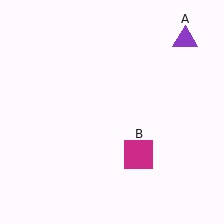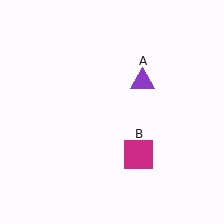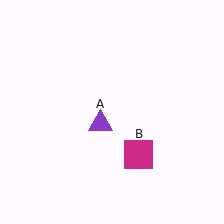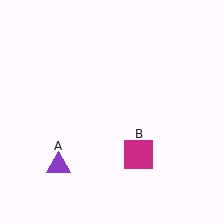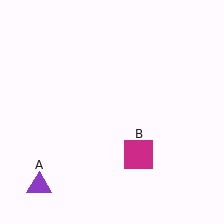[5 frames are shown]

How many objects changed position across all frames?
1 object changed position: purple triangle (object A).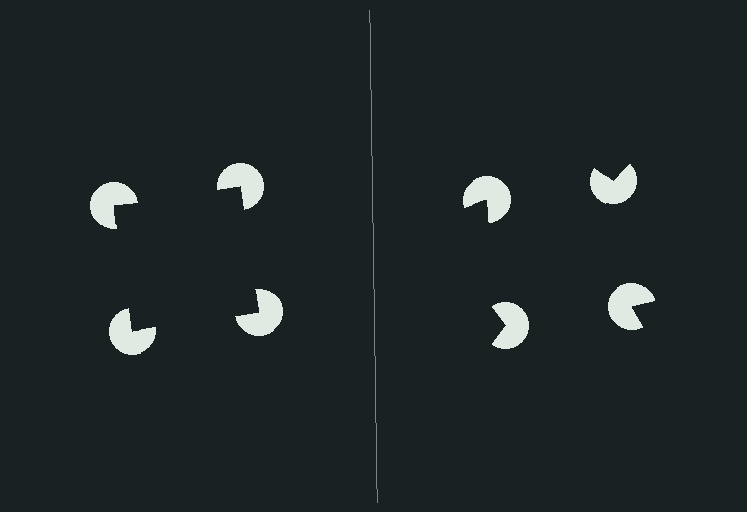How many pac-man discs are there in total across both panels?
8 — 4 on each side.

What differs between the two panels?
The pac-man discs are positioned identically on both sides; only the wedge orientations differ. On the left they align to a square; on the right they are misaligned.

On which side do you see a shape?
An illusory square appears on the left side. On the right side the wedge cuts are rotated, so no coherent shape forms.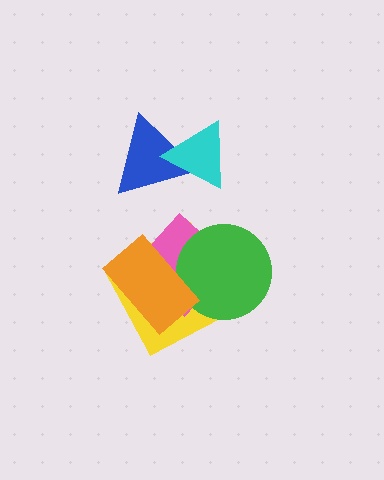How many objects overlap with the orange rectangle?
3 objects overlap with the orange rectangle.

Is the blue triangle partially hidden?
Yes, it is partially covered by another shape.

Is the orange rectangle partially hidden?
No, no other shape covers it.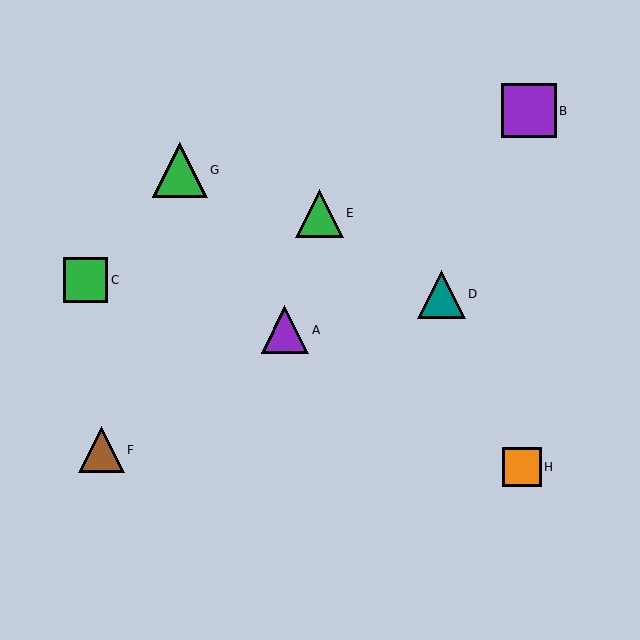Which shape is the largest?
The green triangle (labeled G) is the largest.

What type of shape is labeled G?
Shape G is a green triangle.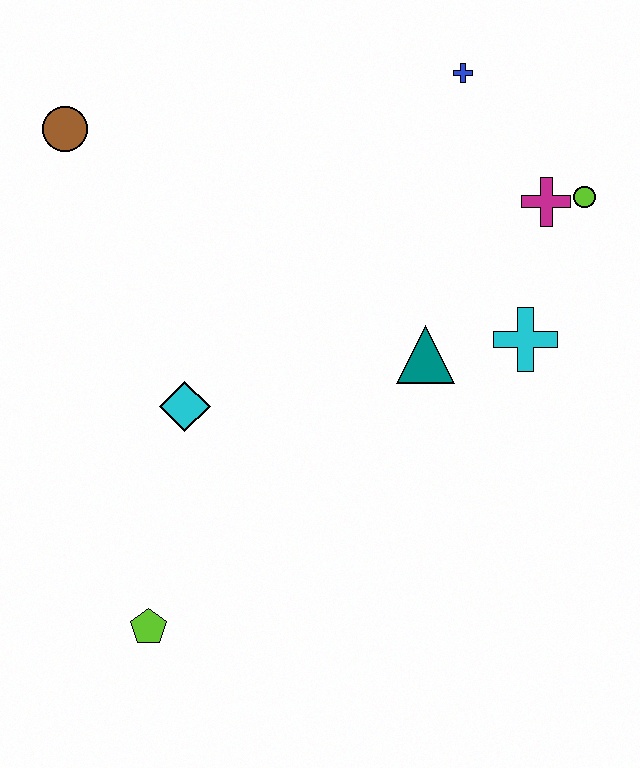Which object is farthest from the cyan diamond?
The lime circle is farthest from the cyan diamond.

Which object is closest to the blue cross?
The magenta cross is closest to the blue cross.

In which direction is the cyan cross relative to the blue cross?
The cyan cross is below the blue cross.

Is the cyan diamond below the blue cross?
Yes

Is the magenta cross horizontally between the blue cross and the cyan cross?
No